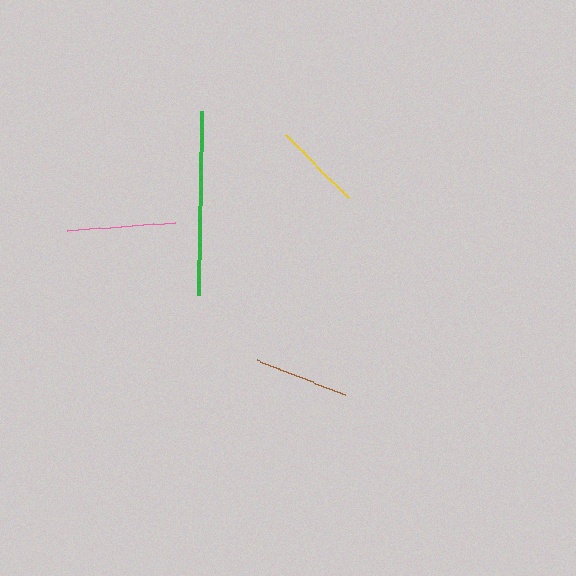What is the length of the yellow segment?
The yellow segment is approximately 89 pixels long.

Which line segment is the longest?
The green line is the longest at approximately 184 pixels.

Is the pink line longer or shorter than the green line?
The green line is longer than the pink line.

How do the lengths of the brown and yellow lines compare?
The brown and yellow lines are approximately the same length.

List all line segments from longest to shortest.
From longest to shortest: green, pink, brown, yellow.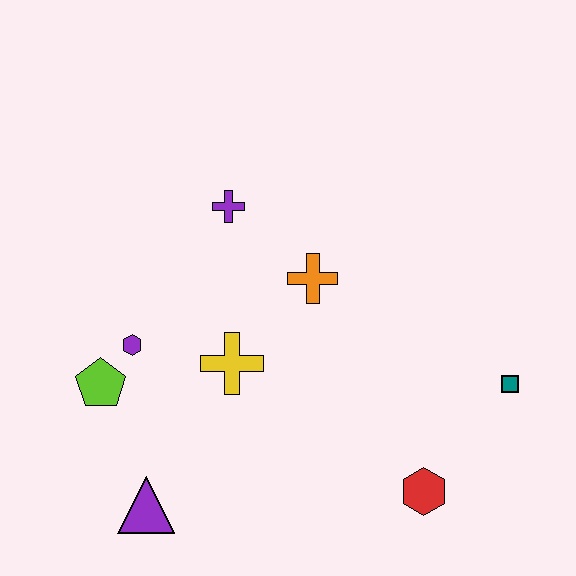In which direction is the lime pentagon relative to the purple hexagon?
The lime pentagon is below the purple hexagon.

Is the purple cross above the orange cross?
Yes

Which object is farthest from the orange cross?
The purple triangle is farthest from the orange cross.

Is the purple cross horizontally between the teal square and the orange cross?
No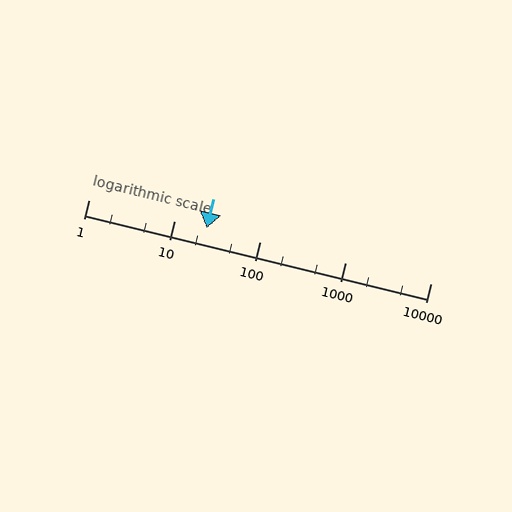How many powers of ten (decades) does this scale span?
The scale spans 4 decades, from 1 to 10000.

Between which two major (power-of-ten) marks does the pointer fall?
The pointer is between 10 and 100.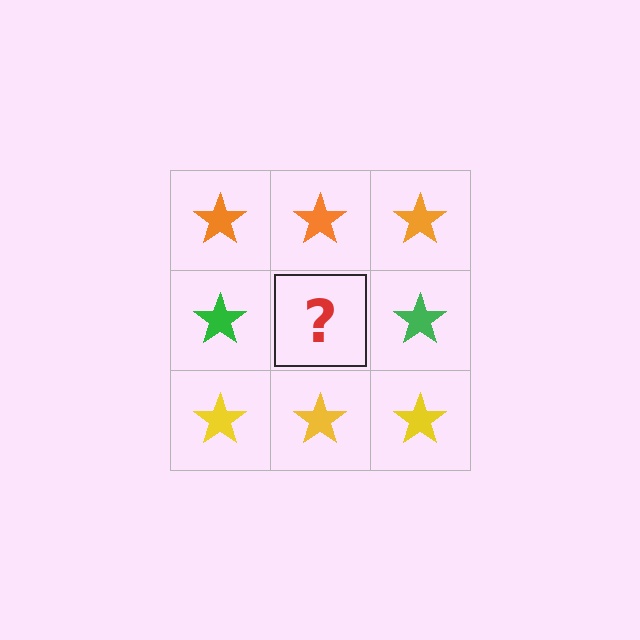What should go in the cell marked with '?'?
The missing cell should contain a green star.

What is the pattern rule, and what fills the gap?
The rule is that each row has a consistent color. The gap should be filled with a green star.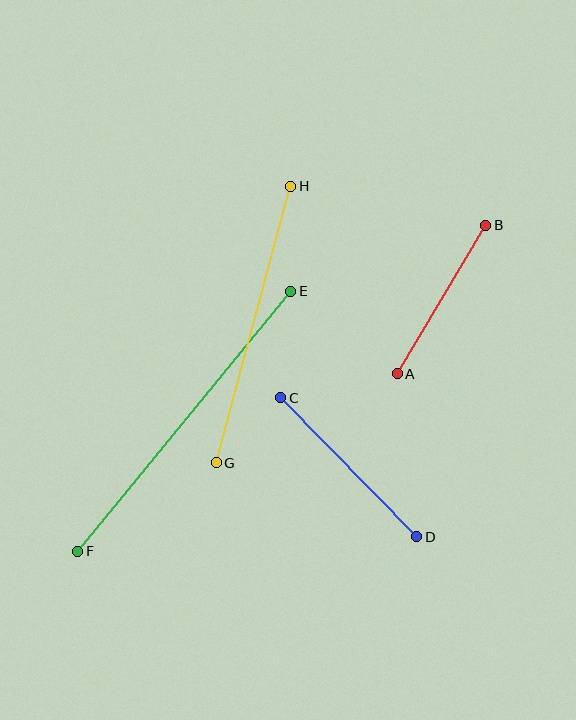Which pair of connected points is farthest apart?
Points E and F are farthest apart.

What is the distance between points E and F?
The distance is approximately 336 pixels.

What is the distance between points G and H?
The distance is approximately 287 pixels.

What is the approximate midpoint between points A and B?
The midpoint is at approximately (442, 300) pixels.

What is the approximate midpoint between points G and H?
The midpoint is at approximately (253, 324) pixels.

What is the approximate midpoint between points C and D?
The midpoint is at approximately (349, 467) pixels.